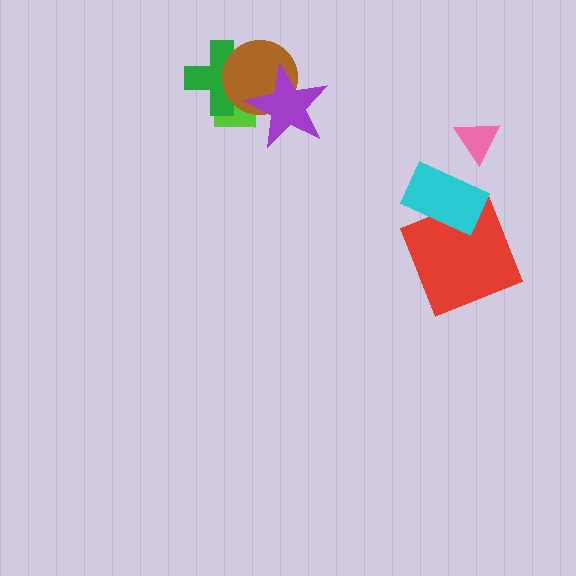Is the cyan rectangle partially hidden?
No, no other shape covers it.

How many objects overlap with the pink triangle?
0 objects overlap with the pink triangle.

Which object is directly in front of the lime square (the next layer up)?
The green cross is directly in front of the lime square.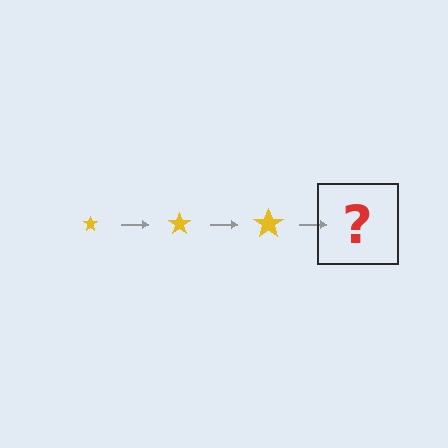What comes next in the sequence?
The next element should be a yellow star, larger than the previous one.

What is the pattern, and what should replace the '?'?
The pattern is that the star gets progressively larger each step. The '?' should be a yellow star, larger than the previous one.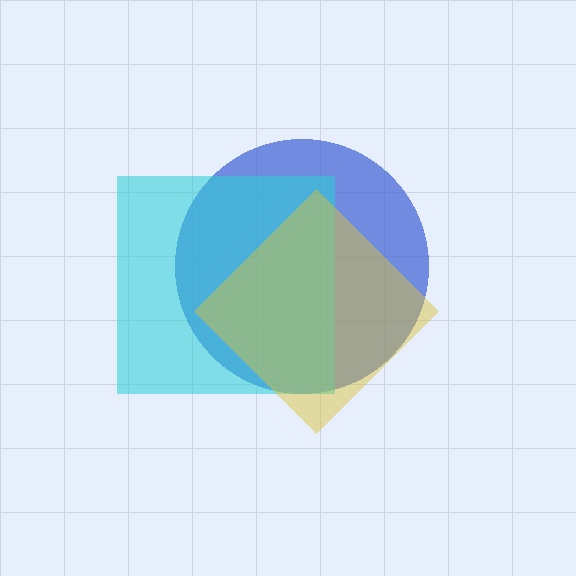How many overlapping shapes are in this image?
There are 3 overlapping shapes in the image.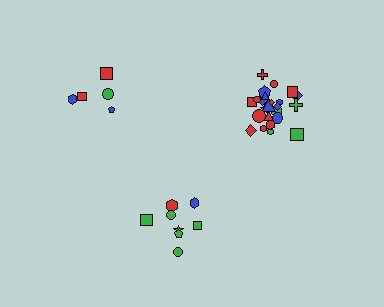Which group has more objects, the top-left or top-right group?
The top-right group.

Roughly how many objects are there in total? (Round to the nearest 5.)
Roughly 40 objects in total.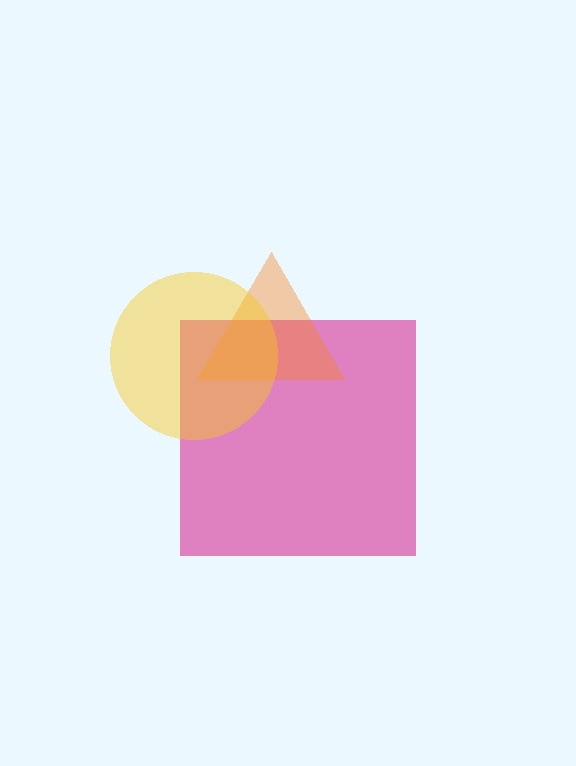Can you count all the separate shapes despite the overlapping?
Yes, there are 3 separate shapes.